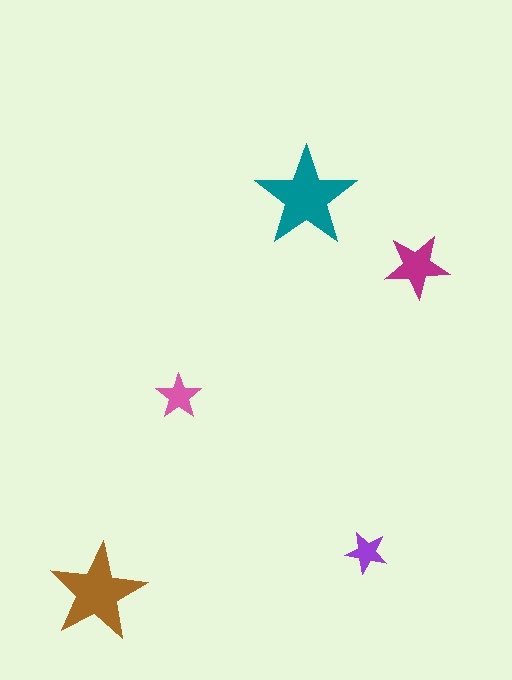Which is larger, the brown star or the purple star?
The brown one.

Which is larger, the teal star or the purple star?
The teal one.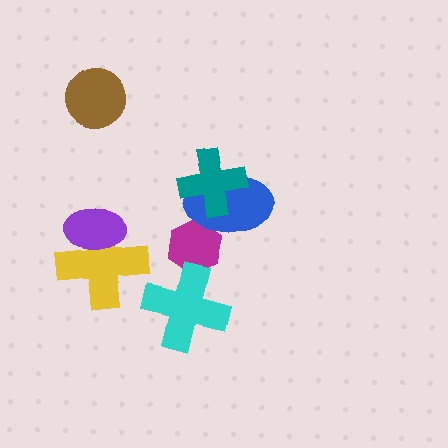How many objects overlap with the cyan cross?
1 object overlaps with the cyan cross.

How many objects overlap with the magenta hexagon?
2 objects overlap with the magenta hexagon.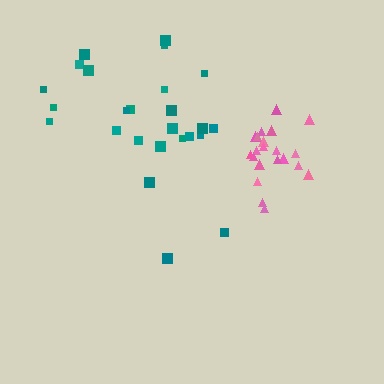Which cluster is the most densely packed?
Pink.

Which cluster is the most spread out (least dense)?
Teal.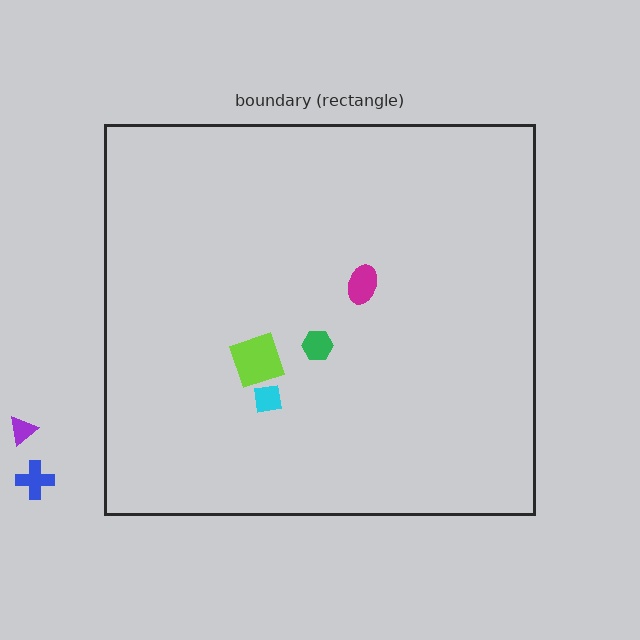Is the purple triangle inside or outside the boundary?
Outside.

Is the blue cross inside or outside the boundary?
Outside.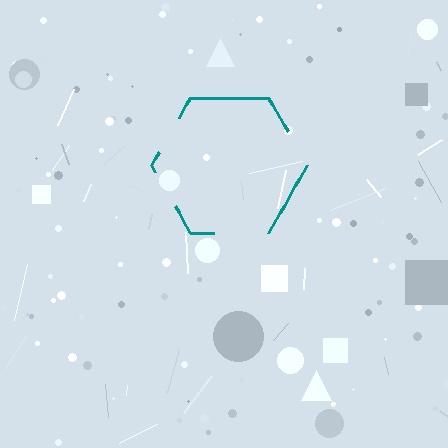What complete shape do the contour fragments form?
The contour fragments form a hexagon.